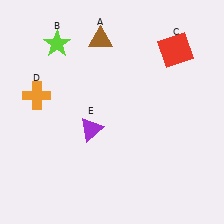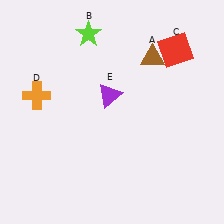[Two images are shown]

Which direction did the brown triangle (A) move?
The brown triangle (A) moved right.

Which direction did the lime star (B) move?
The lime star (B) moved right.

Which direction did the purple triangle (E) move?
The purple triangle (E) moved up.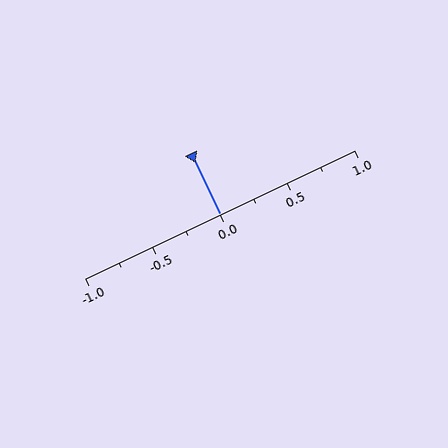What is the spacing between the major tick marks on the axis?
The major ticks are spaced 0.5 apart.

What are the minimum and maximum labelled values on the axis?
The axis runs from -1.0 to 1.0.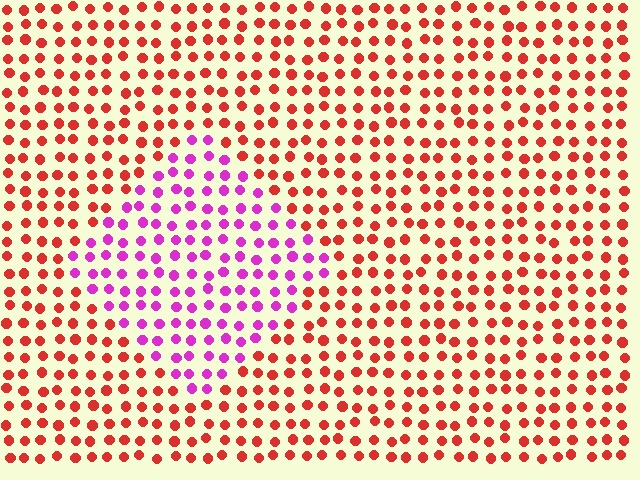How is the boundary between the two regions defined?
The boundary is defined purely by a slight shift in hue (about 56 degrees). Spacing, size, and orientation are identical on both sides.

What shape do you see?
I see a diamond.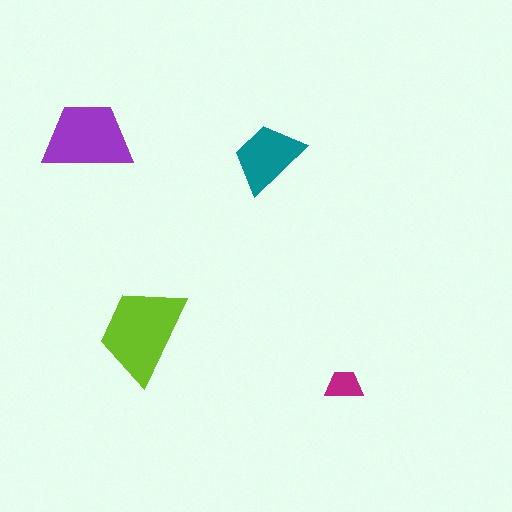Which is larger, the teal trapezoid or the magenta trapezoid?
The teal one.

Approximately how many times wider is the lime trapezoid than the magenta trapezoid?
About 2.5 times wider.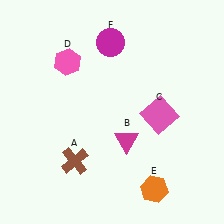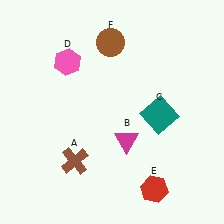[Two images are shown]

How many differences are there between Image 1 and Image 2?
There are 3 differences between the two images.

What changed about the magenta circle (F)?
In Image 1, F is magenta. In Image 2, it changed to brown.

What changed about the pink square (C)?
In Image 1, C is pink. In Image 2, it changed to teal.